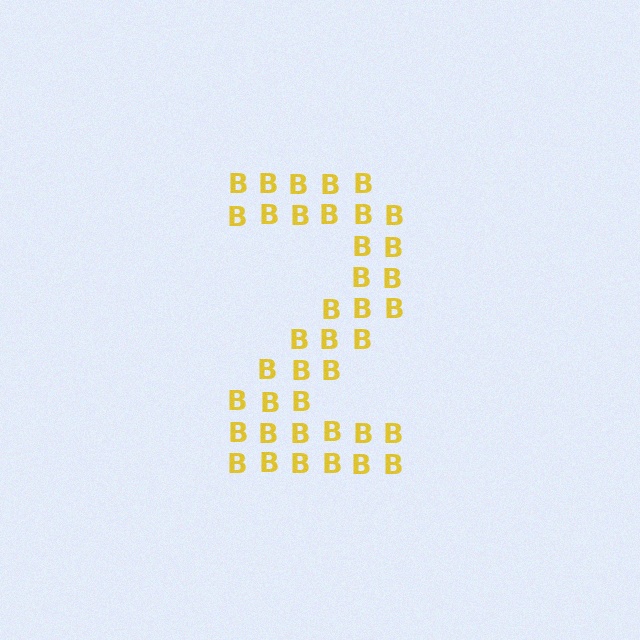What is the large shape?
The large shape is the digit 2.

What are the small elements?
The small elements are letter B's.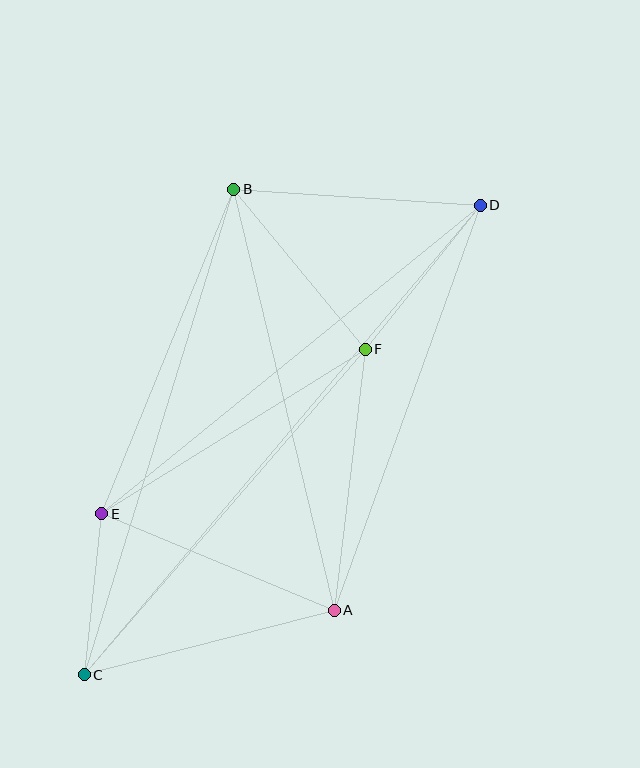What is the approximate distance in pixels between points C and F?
The distance between C and F is approximately 430 pixels.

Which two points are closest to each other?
Points C and E are closest to each other.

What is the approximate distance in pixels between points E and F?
The distance between E and F is approximately 310 pixels.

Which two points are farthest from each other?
Points C and D are farthest from each other.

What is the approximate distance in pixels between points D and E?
The distance between D and E is approximately 488 pixels.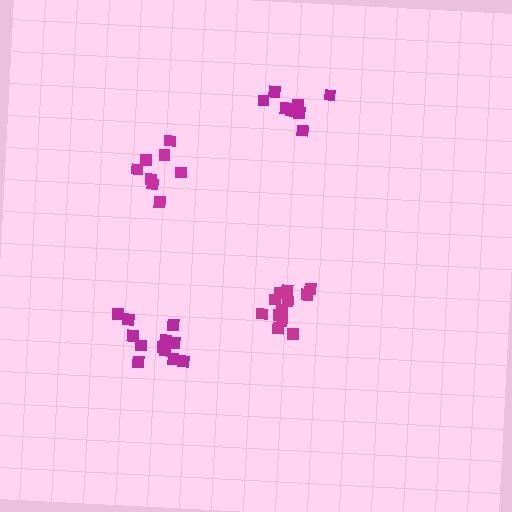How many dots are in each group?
Group 1: 8 dots, Group 2: 12 dots, Group 3: 12 dots, Group 4: 9 dots (41 total).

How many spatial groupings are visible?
There are 4 spatial groupings.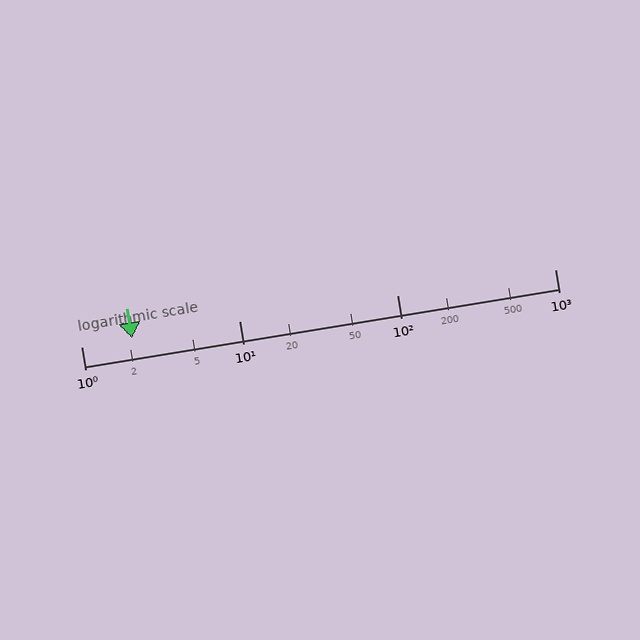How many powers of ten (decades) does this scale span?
The scale spans 3 decades, from 1 to 1000.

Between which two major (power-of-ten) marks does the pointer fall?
The pointer is between 1 and 10.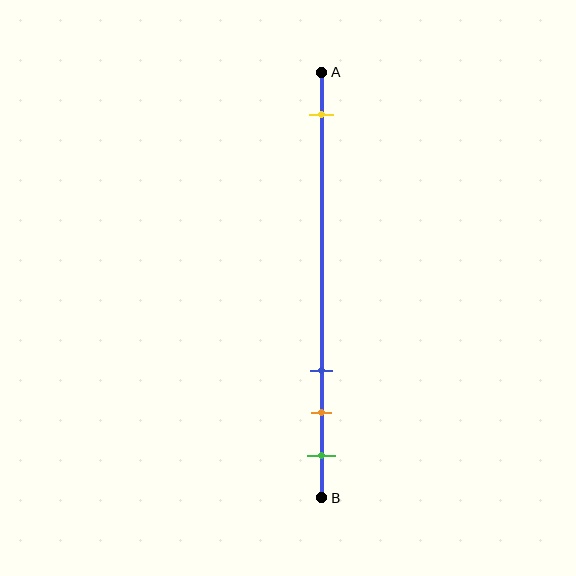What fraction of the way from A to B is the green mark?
The green mark is approximately 90% (0.9) of the way from A to B.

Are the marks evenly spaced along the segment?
No, the marks are not evenly spaced.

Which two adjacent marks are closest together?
The orange and green marks are the closest adjacent pair.